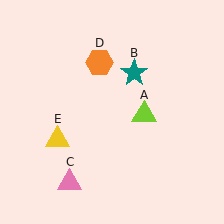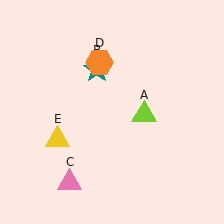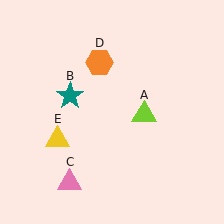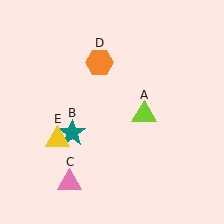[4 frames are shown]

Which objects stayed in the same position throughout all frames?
Lime triangle (object A) and pink triangle (object C) and orange hexagon (object D) and yellow triangle (object E) remained stationary.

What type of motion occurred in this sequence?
The teal star (object B) rotated counterclockwise around the center of the scene.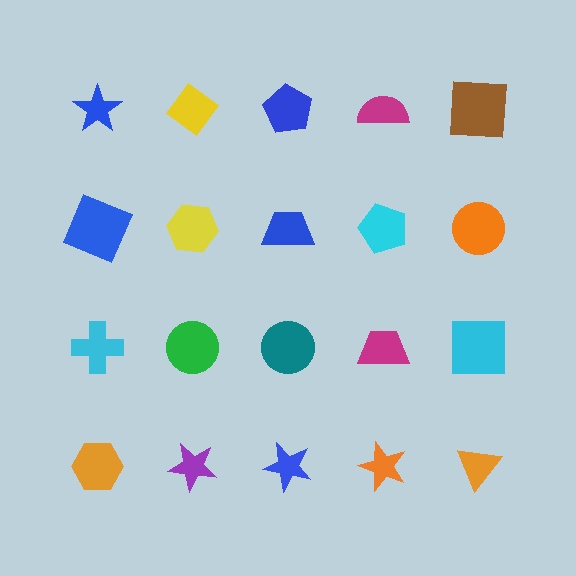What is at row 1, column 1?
A blue star.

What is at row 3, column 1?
A cyan cross.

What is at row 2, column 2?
A yellow hexagon.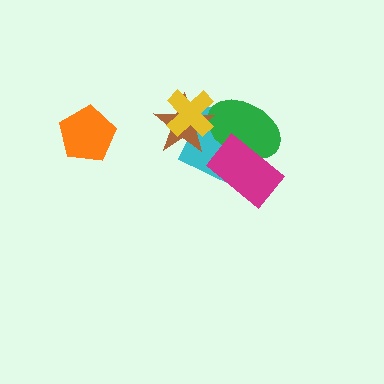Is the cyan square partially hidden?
Yes, it is partially covered by another shape.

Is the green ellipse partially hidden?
Yes, it is partially covered by another shape.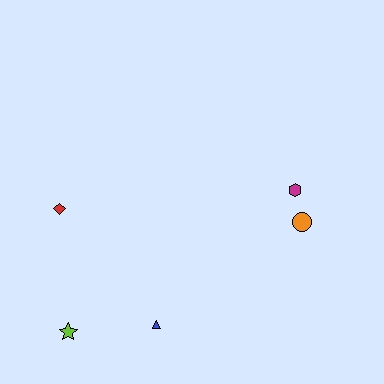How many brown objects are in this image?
There are no brown objects.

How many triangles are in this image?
There is 1 triangle.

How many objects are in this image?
There are 5 objects.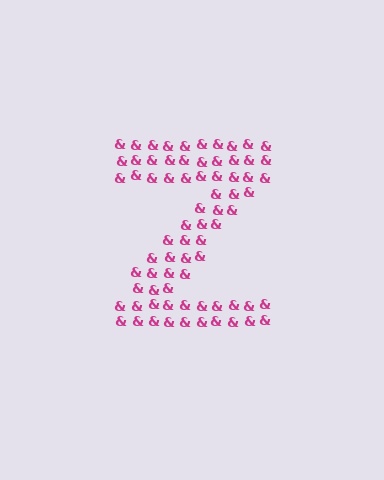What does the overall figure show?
The overall figure shows the letter Z.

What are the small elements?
The small elements are ampersands.